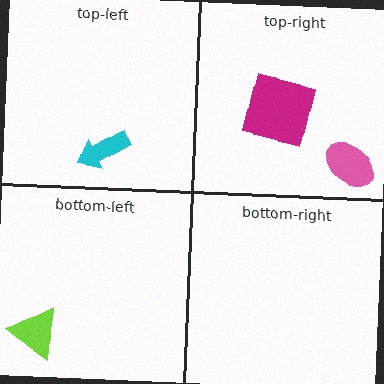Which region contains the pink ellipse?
The top-right region.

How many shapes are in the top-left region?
1.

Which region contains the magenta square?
The top-right region.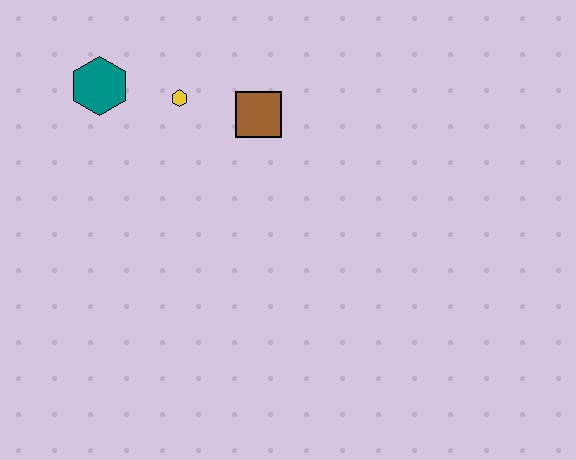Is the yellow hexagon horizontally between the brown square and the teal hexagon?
Yes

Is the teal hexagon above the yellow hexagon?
Yes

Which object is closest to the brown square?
The yellow hexagon is closest to the brown square.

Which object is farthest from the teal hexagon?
The brown square is farthest from the teal hexagon.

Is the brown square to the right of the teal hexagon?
Yes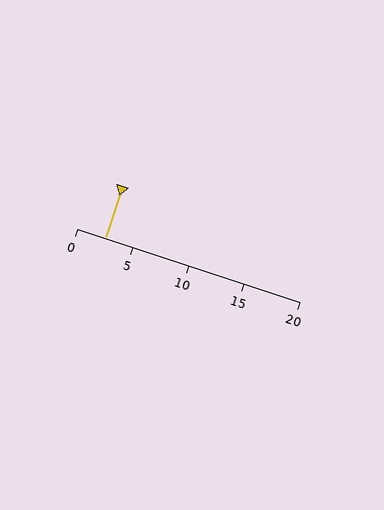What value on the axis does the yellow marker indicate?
The marker indicates approximately 2.5.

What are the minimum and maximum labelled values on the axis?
The axis runs from 0 to 20.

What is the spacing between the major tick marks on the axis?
The major ticks are spaced 5 apart.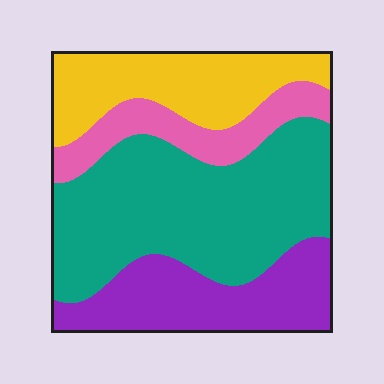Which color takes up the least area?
Pink, at roughly 15%.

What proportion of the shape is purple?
Purple covers 22% of the shape.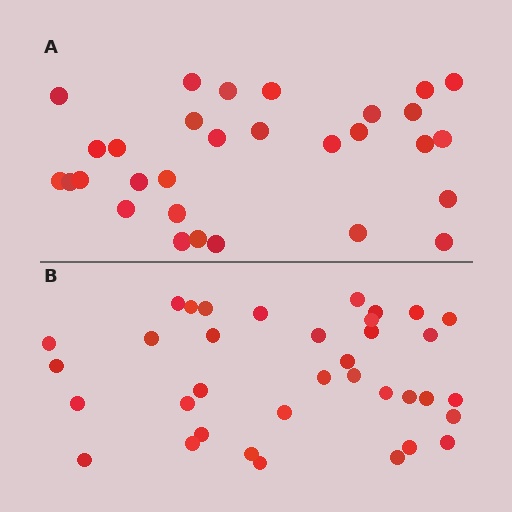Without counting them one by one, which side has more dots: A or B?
Region B (the bottom region) has more dots.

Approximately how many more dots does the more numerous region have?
Region B has about 6 more dots than region A.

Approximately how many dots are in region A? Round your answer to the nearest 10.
About 30 dots.